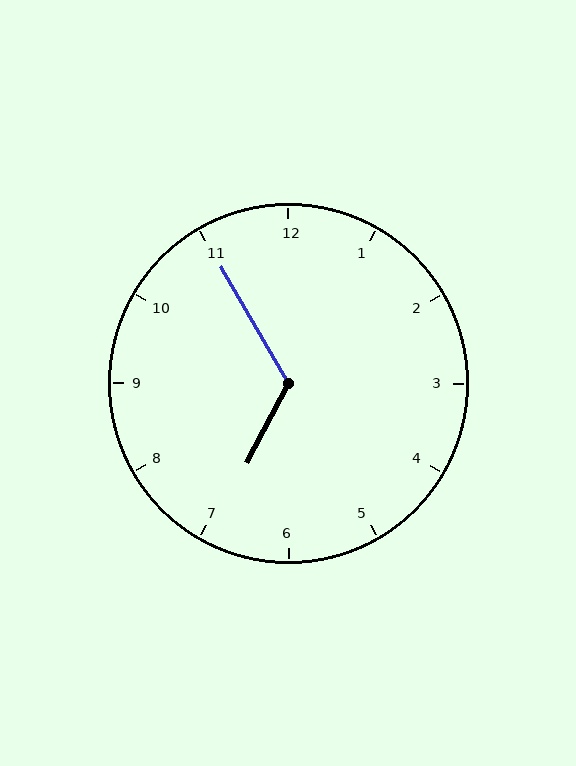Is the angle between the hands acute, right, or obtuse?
It is obtuse.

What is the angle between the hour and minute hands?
Approximately 122 degrees.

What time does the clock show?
6:55.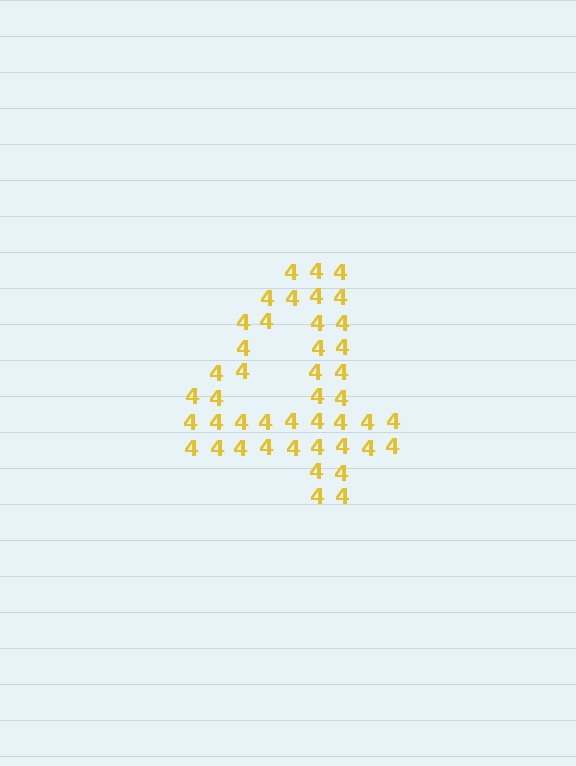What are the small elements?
The small elements are digit 4's.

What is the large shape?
The large shape is the digit 4.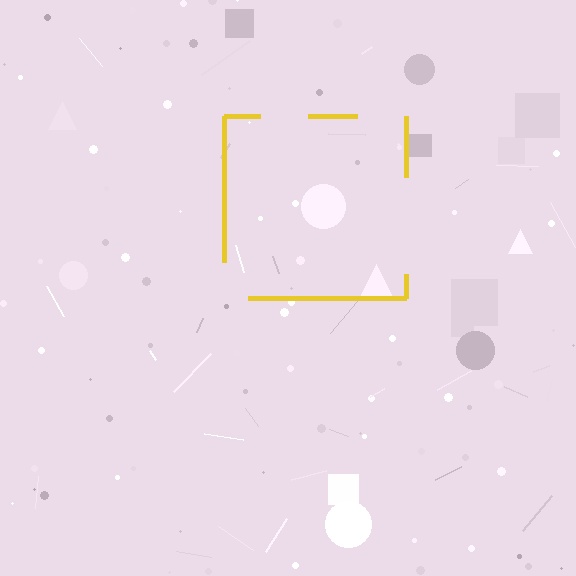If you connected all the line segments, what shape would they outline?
They would outline a square.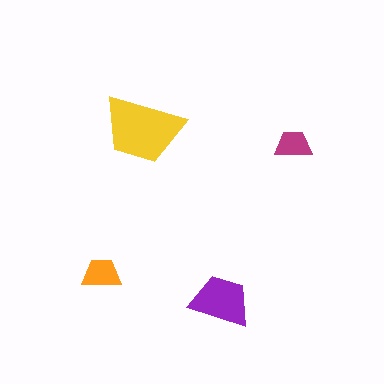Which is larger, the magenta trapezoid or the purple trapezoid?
The purple one.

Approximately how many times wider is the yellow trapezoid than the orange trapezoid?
About 2 times wider.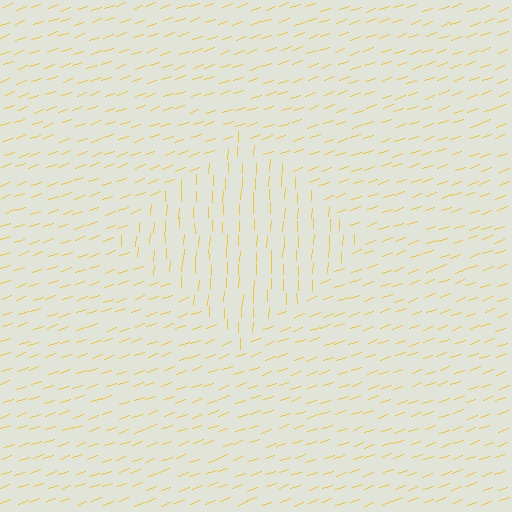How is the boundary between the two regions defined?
The boundary is defined purely by a change in line orientation (approximately 69 degrees difference). All lines are the same color and thickness.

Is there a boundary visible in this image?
Yes, there is a texture boundary formed by a change in line orientation.